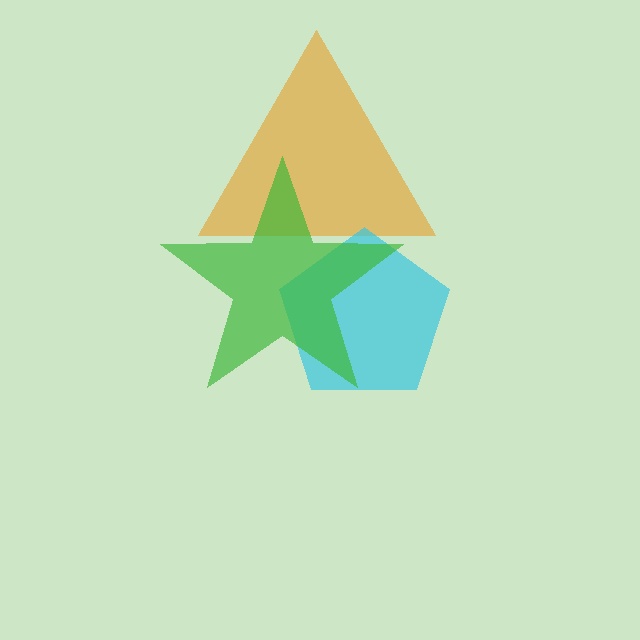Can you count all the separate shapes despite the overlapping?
Yes, there are 3 separate shapes.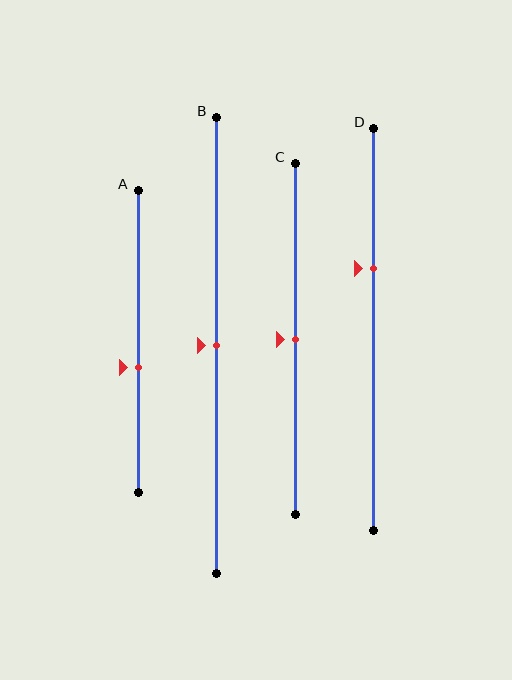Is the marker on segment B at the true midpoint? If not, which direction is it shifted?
Yes, the marker on segment B is at the true midpoint.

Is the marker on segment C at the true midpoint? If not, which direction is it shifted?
Yes, the marker on segment C is at the true midpoint.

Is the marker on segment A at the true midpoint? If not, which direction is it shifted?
No, the marker on segment A is shifted downward by about 8% of the segment length.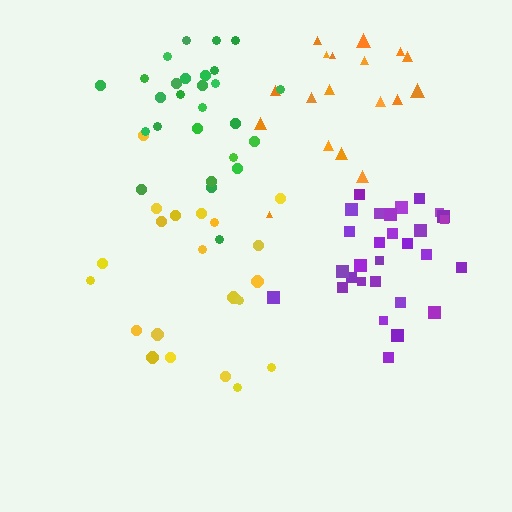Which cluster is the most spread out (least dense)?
Yellow.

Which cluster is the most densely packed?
Purple.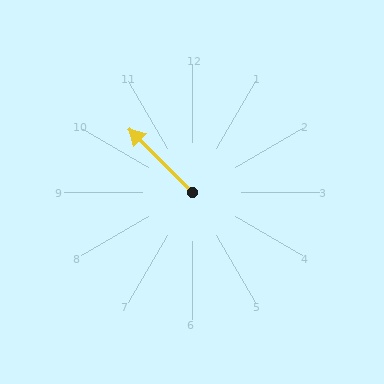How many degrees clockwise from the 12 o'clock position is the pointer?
Approximately 315 degrees.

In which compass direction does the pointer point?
Northwest.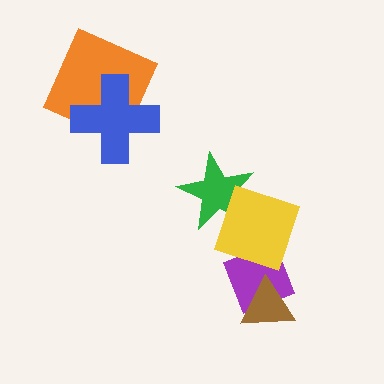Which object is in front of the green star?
The yellow diamond is in front of the green star.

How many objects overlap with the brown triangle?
1 object overlaps with the brown triangle.